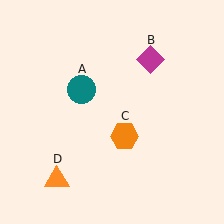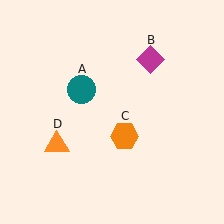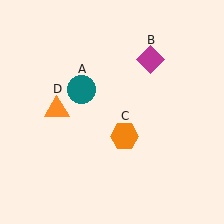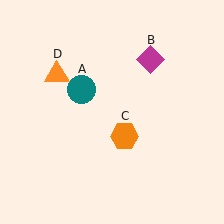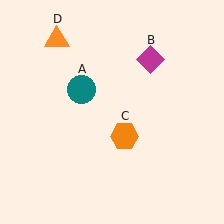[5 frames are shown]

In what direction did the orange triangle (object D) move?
The orange triangle (object D) moved up.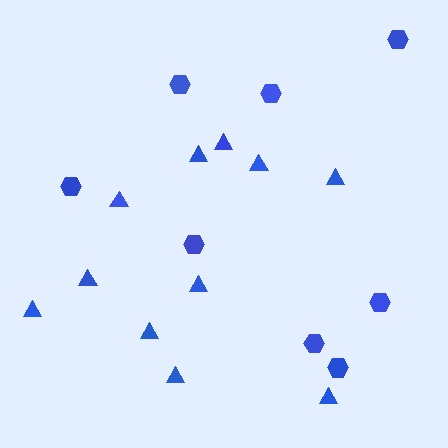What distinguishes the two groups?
There are 2 groups: one group of hexagons (8) and one group of triangles (11).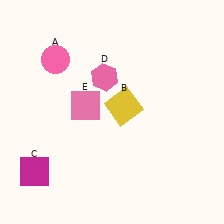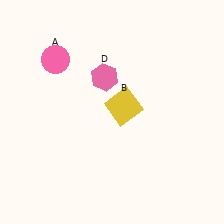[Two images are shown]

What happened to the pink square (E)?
The pink square (E) was removed in Image 2. It was in the top-left area of Image 1.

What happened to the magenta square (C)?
The magenta square (C) was removed in Image 2. It was in the bottom-left area of Image 1.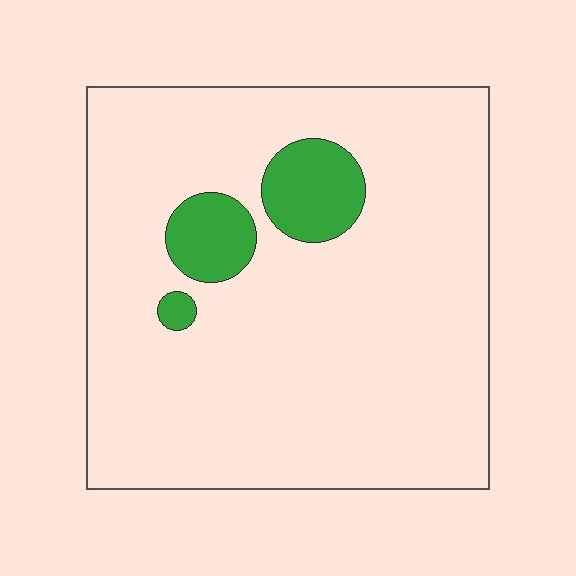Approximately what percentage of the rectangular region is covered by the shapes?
Approximately 10%.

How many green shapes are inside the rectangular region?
3.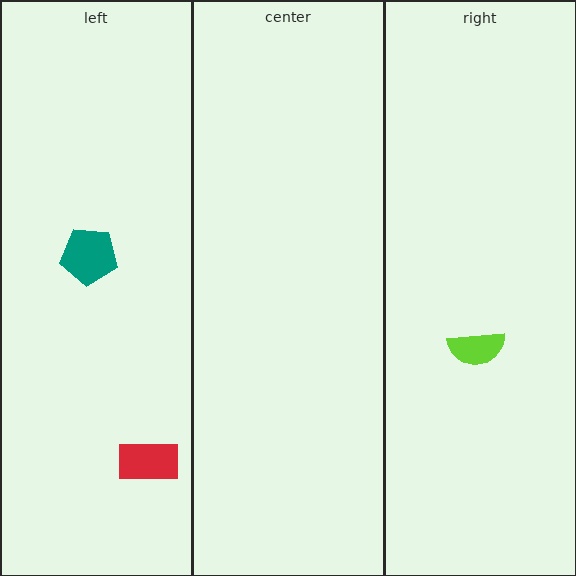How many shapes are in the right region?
1.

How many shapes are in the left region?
2.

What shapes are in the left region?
The red rectangle, the teal pentagon.